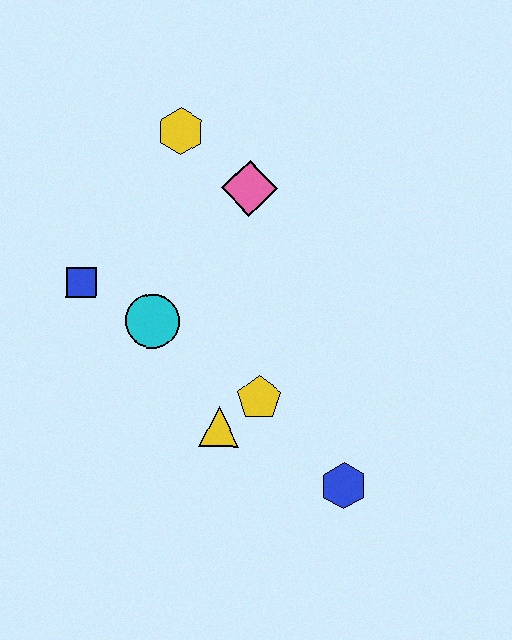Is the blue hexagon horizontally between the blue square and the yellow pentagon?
No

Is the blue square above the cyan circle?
Yes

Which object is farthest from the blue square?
The blue hexagon is farthest from the blue square.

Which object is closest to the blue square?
The cyan circle is closest to the blue square.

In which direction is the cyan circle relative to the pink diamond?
The cyan circle is below the pink diamond.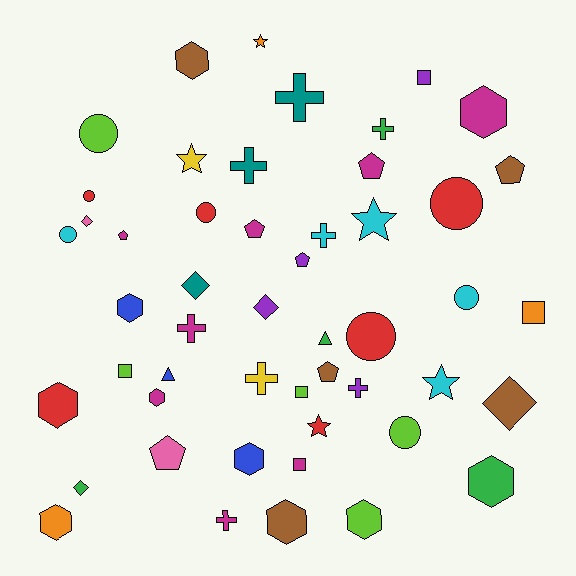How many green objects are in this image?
There are 4 green objects.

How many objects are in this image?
There are 50 objects.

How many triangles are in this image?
There are 2 triangles.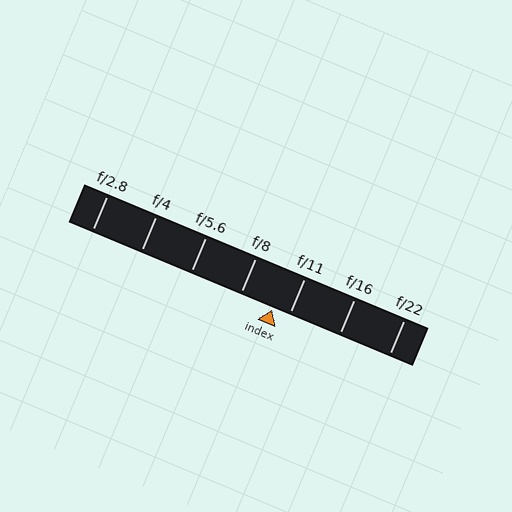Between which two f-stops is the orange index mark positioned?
The index mark is between f/8 and f/11.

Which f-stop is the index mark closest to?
The index mark is closest to f/11.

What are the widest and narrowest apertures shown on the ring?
The widest aperture shown is f/2.8 and the narrowest is f/22.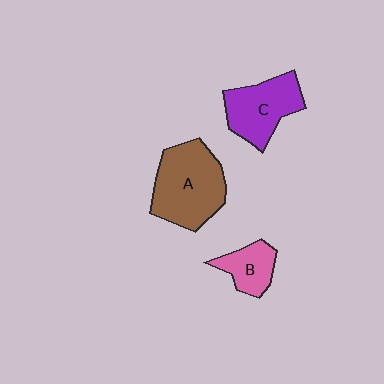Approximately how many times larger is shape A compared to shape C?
Approximately 1.3 times.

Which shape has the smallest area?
Shape B (pink).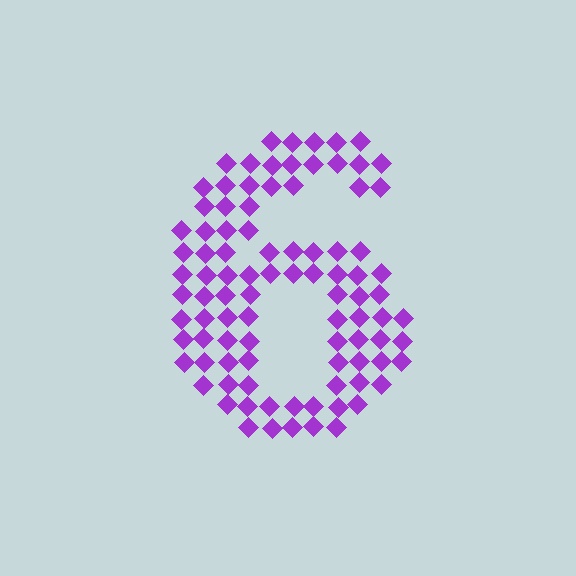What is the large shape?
The large shape is the digit 6.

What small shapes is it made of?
It is made of small diamonds.